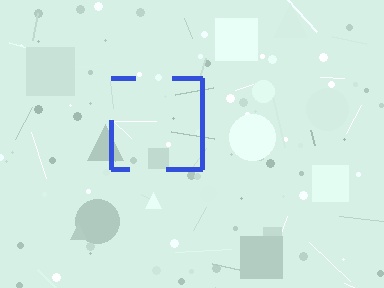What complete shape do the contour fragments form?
The contour fragments form a square.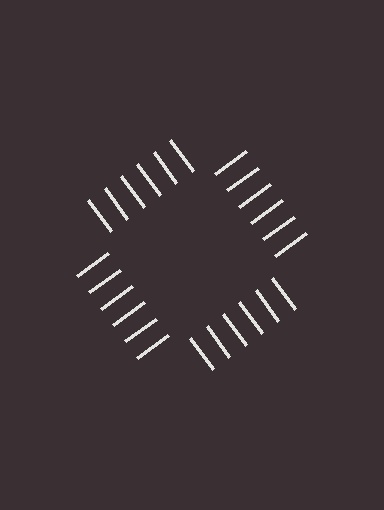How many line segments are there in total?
24 — 6 along each of the 4 edges.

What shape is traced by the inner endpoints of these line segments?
An illusory square — the line segments terminate on its edges but no continuous stroke is drawn.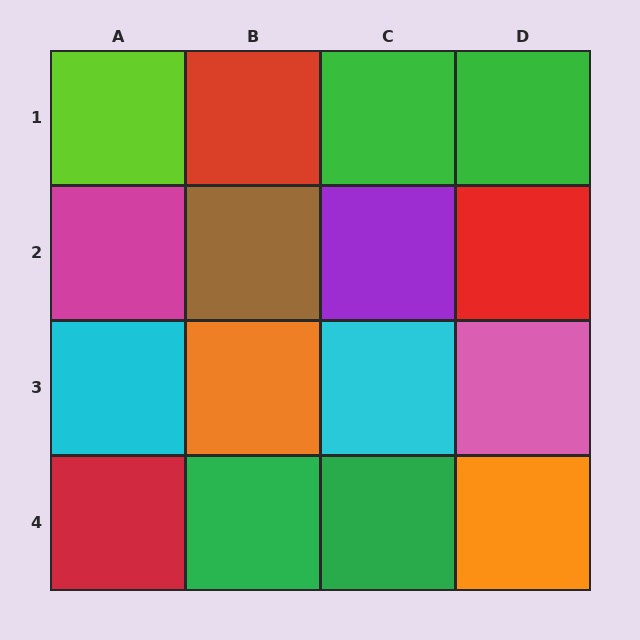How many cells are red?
3 cells are red.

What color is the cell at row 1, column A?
Lime.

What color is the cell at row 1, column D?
Green.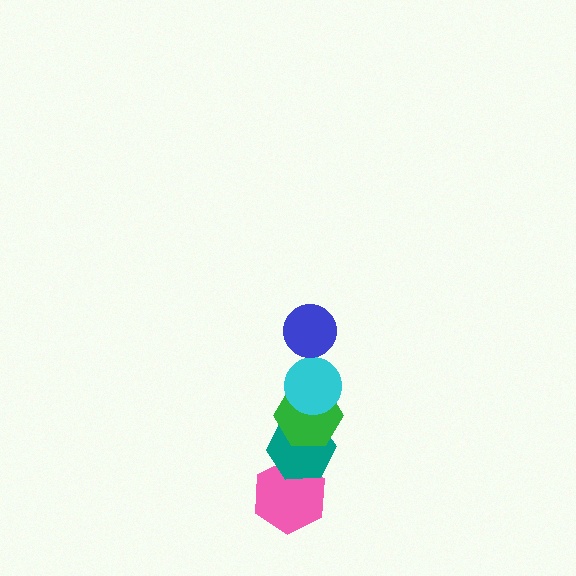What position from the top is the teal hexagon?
The teal hexagon is 4th from the top.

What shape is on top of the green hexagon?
The cyan circle is on top of the green hexagon.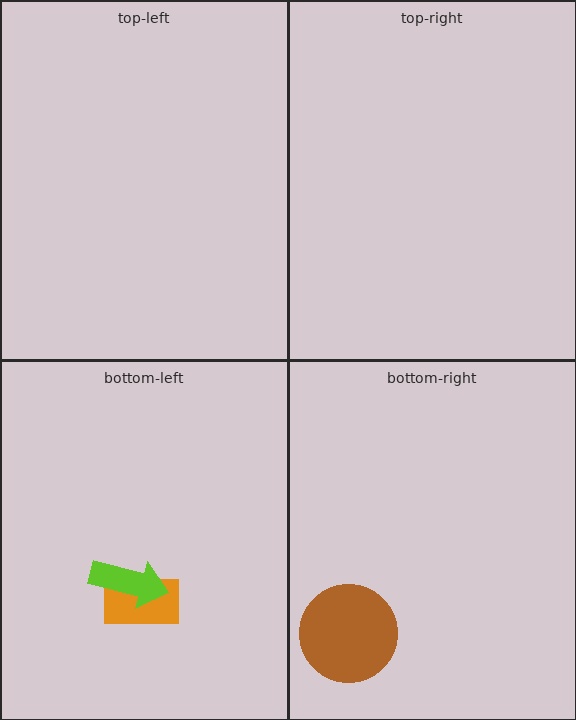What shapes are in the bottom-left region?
The orange rectangle, the lime arrow.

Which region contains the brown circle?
The bottom-right region.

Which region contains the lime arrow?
The bottom-left region.